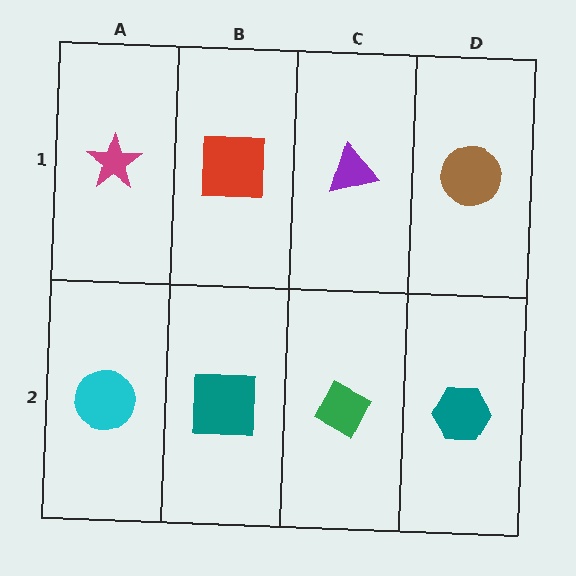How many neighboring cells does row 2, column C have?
3.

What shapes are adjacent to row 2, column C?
A purple triangle (row 1, column C), a teal square (row 2, column B), a teal hexagon (row 2, column D).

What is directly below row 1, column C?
A green diamond.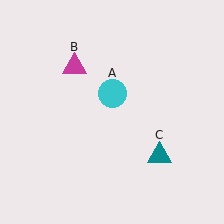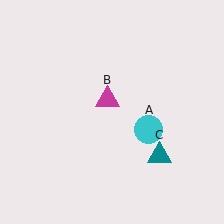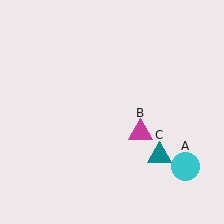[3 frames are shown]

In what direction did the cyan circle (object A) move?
The cyan circle (object A) moved down and to the right.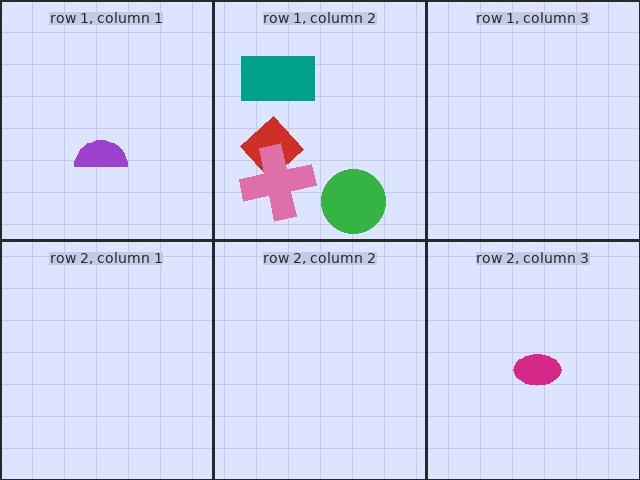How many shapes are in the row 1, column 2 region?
4.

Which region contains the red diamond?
The row 1, column 2 region.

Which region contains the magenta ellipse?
The row 2, column 3 region.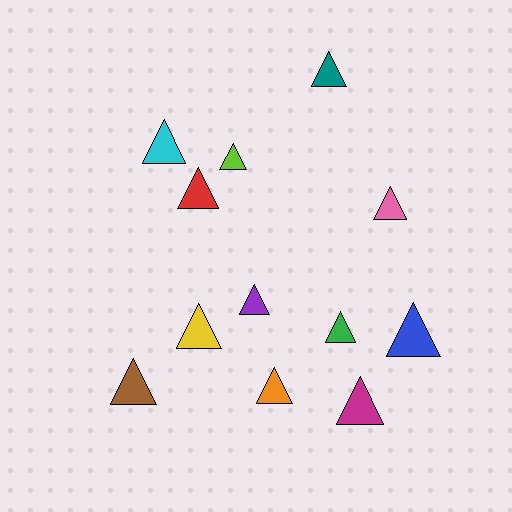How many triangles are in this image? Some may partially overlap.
There are 12 triangles.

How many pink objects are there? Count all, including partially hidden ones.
There is 1 pink object.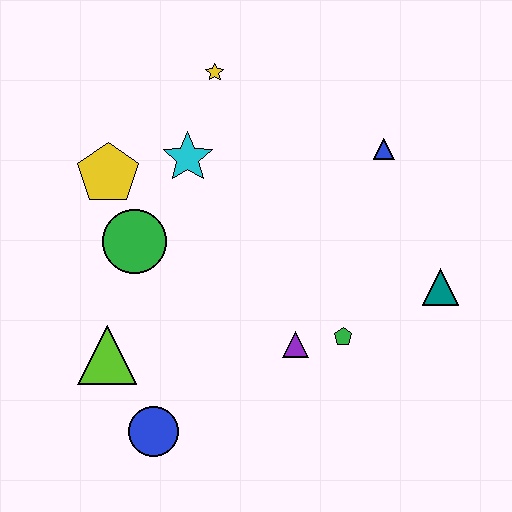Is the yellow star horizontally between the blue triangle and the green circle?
Yes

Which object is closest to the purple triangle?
The green pentagon is closest to the purple triangle.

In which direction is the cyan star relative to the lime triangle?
The cyan star is above the lime triangle.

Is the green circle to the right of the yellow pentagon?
Yes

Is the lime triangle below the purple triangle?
Yes